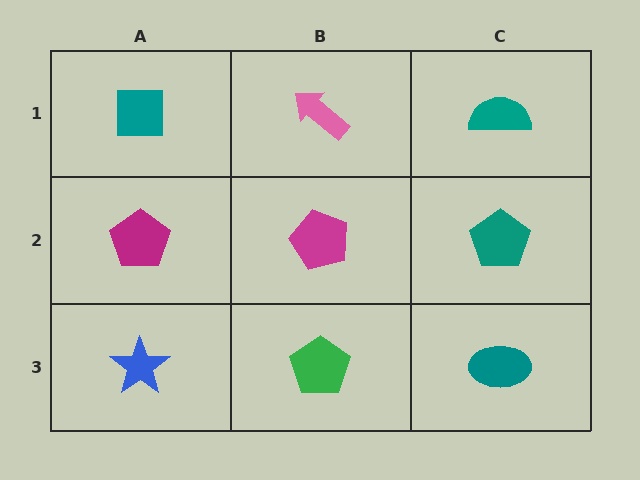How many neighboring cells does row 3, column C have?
2.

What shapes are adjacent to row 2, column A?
A teal square (row 1, column A), a blue star (row 3, column A), a magenta pentagon (row 2, column B).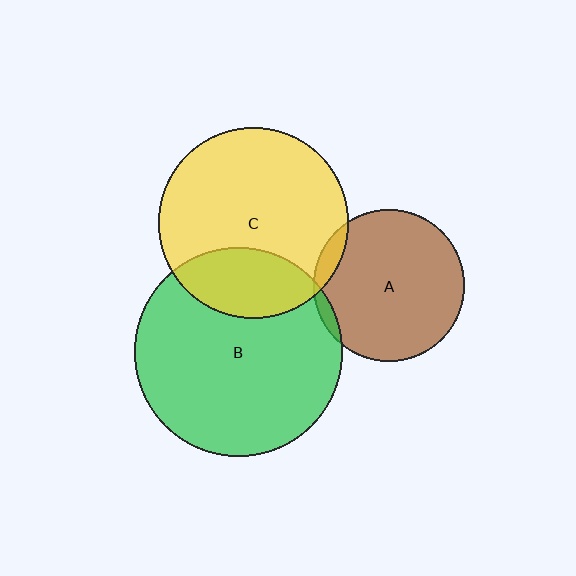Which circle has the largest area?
Circle B (green).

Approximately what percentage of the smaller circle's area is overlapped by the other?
Approximately 25%.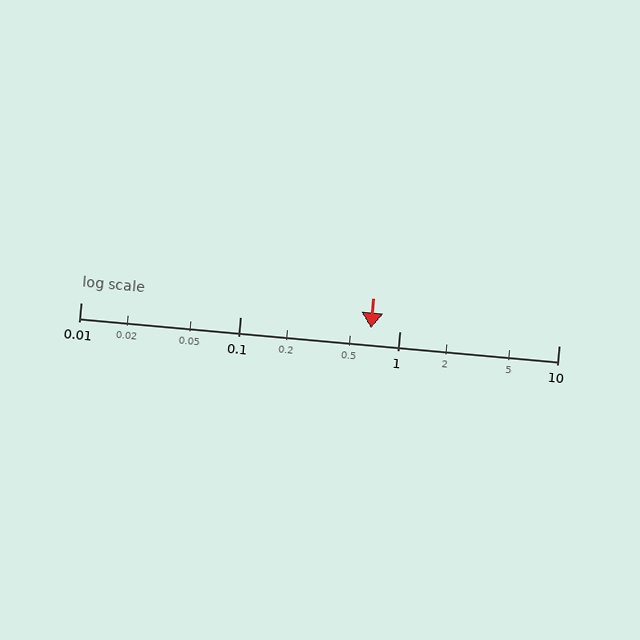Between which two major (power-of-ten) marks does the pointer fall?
The pointer is between 0.1 and 1.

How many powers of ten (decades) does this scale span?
The scale spans 3 decades, from 0.01 to 10.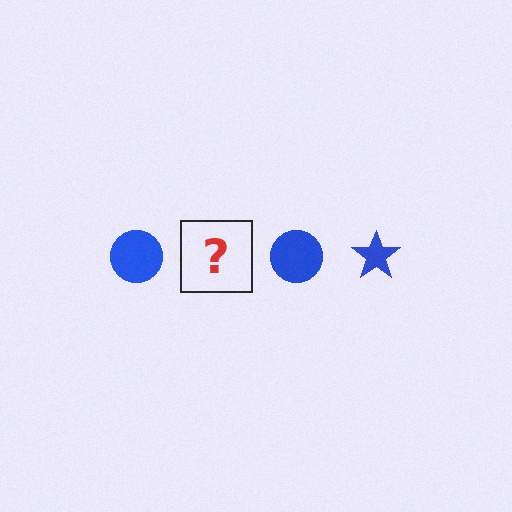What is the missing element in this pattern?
The missing element is a blue star.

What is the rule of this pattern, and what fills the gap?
The rule is that the pattern cycles through circle, star shapes in blue. The gap should be filled with a blue star.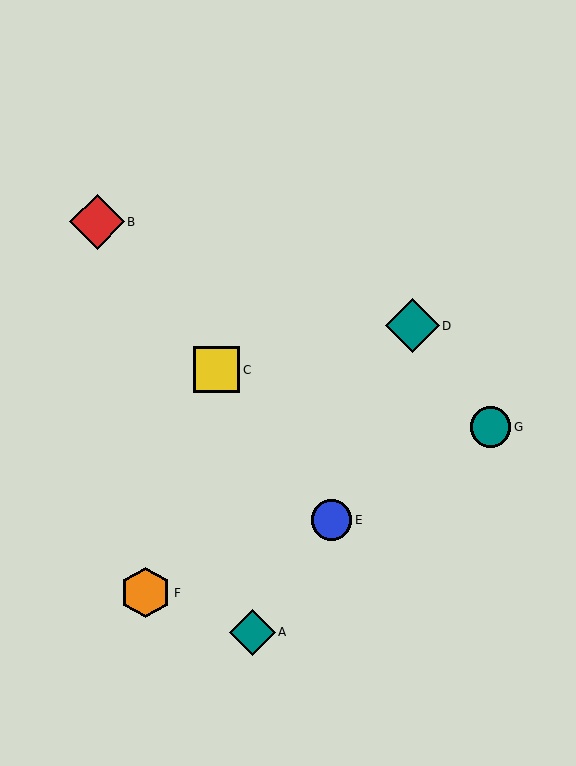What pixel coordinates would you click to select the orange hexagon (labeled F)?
Click at (145, 593) to select the orange hexagon F.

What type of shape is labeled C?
Shape C is a yellow square.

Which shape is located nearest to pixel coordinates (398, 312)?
The teal diamond (labeled D) at (412, 326) is nearest to that location.